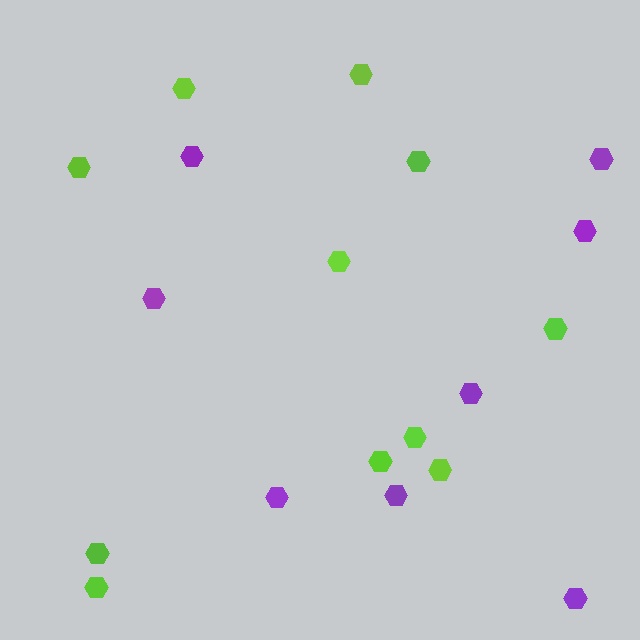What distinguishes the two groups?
There are 2 groups: one group of purple hexagons (8) and one group of lime hexagons (11).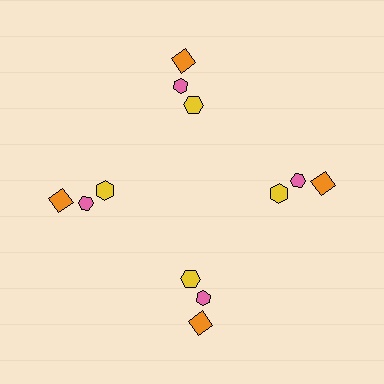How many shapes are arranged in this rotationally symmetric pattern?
There are 12 shapes, arranged in 4 groups of 3.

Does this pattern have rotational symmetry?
Yes, this pattern has 4-fold rotational symmetry. It looks the same after rotating 90 degrees around the center.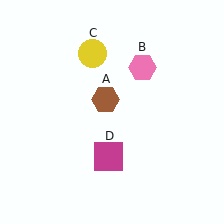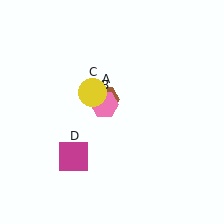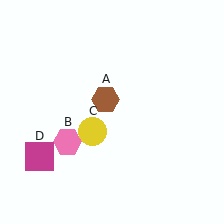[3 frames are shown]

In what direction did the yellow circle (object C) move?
The yellow circle (object C) moved down.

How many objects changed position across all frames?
3 objects changed position: pink hexagon (object B), yellow circle (object C), magenta square (object D).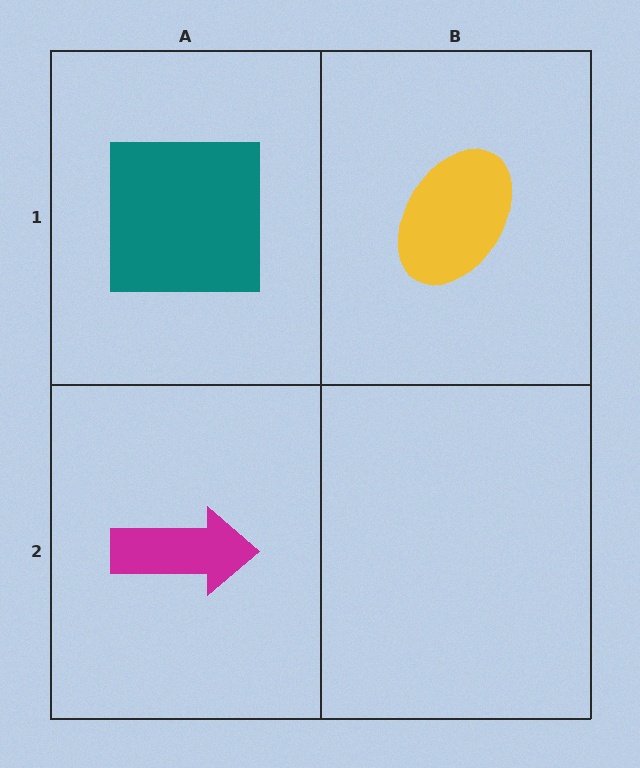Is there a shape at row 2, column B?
No, that cell is empty.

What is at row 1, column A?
A teal square.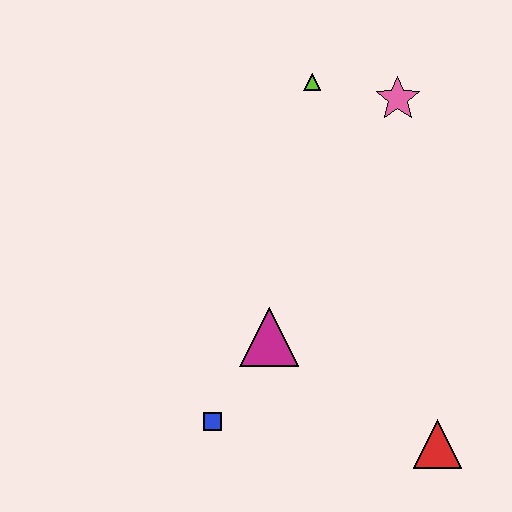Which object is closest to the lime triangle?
The pink star is closest to the lime triangle.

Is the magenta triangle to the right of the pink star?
No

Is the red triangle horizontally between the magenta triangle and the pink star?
No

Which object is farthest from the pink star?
The blue square is farthest from the pink star.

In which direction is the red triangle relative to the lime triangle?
The red triangle is below the lime triangle.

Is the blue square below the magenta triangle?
Yes